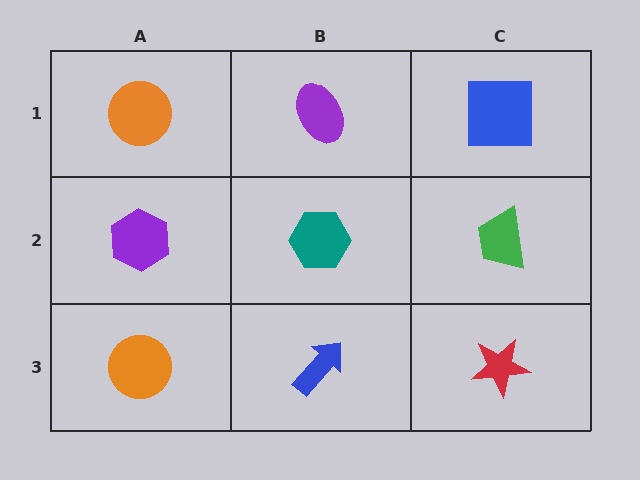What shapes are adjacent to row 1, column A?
A purple hexagon (row 2, column A), a purple ellipse (row 1, column B).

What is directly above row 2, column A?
An orange circle.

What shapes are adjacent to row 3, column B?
A teal hexagon (row 2, column B), an orange circle (row 3, column A), a red star (row 3, column C).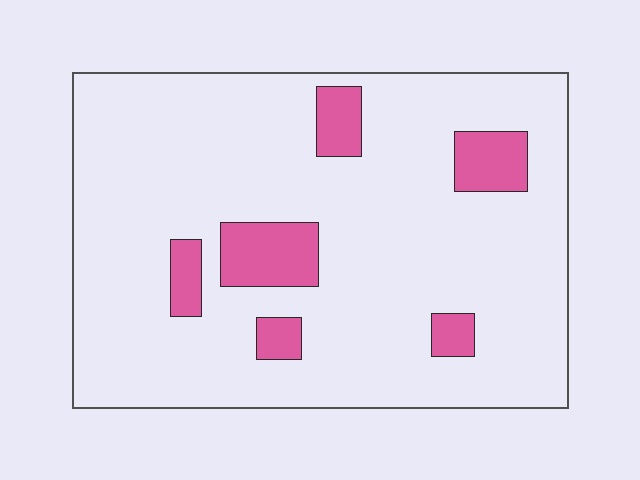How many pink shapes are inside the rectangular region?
6.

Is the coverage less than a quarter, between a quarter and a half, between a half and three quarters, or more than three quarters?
Less than a quarter.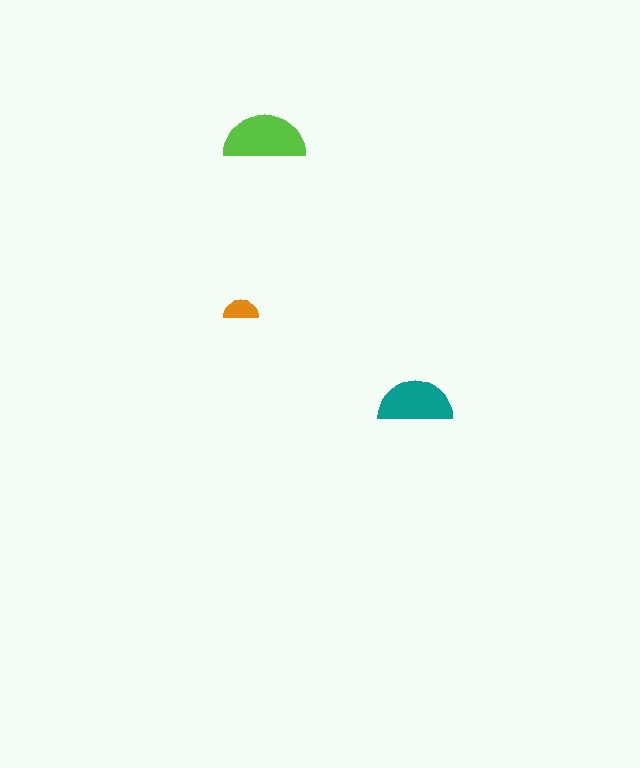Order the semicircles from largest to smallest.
the lime one, the teal one, the orange one.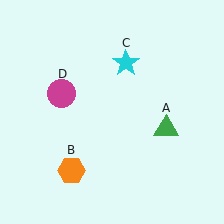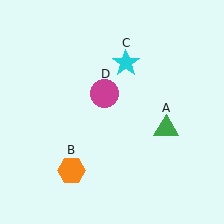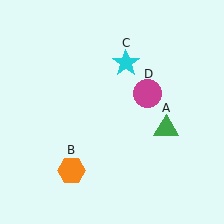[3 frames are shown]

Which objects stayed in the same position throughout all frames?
Green triangle (object A) and orange hexagon (object B) and cyan star (object C) remained stationary.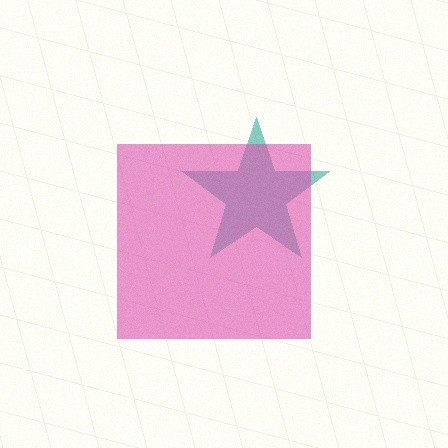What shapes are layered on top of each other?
The layered shapes are: a teal star, a pink square.